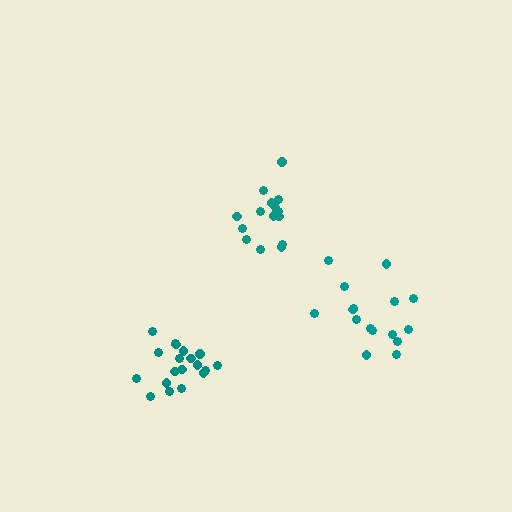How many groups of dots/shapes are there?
There are 3 groups.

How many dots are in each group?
Group 1: 15 dots, Group 2: 16 dots, Group 3: 19 dots (50 total).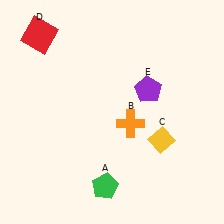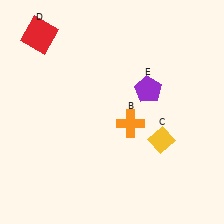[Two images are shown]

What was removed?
The green pentagon (A) was removed in Image 2.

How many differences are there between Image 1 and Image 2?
There is 1 difference between the two images.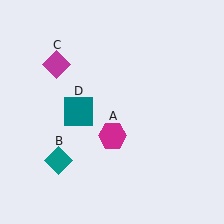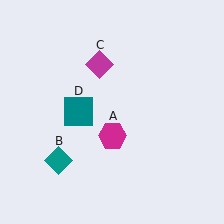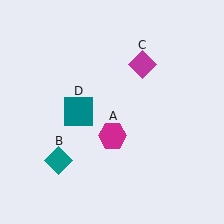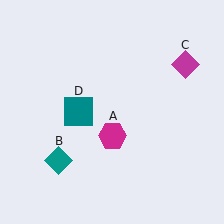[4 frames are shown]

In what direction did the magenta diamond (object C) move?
The magenta diamond (object C) moved right.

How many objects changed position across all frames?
1 object changed position: magenta diamond (object C).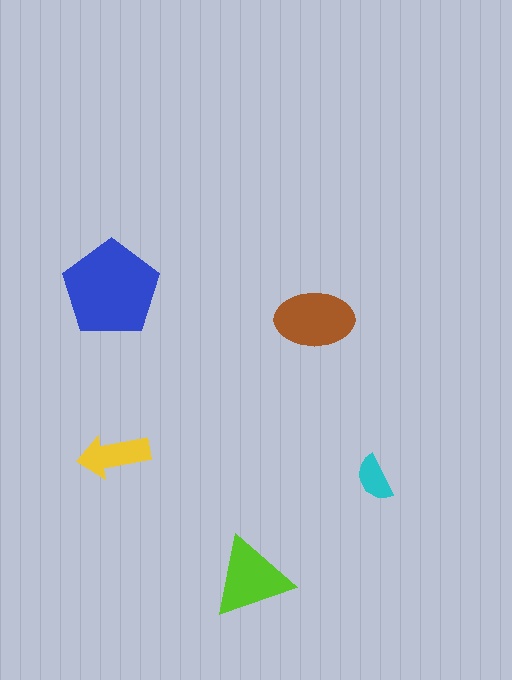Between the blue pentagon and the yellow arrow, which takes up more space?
The blue pentagon.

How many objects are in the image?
There are 5 objects in the image.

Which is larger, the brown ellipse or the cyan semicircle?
The brown ellipse.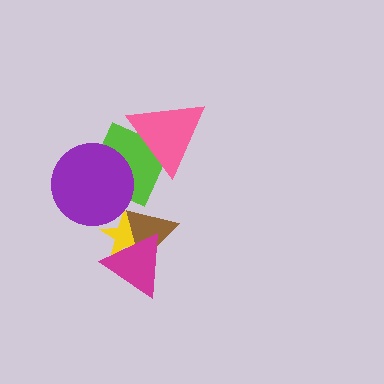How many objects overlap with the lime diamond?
2 objects overlap with the lime diamond.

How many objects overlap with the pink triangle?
1 object overlaps with the pink triangle.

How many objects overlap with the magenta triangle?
2 objects overlap with the magenta triangle.